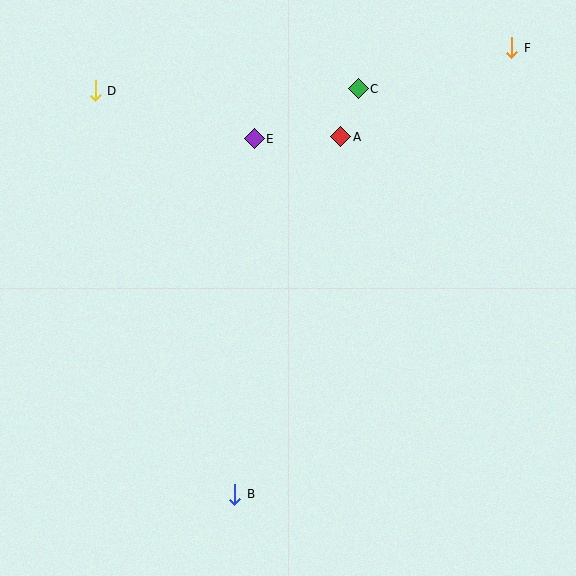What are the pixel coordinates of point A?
Point A is at (341, 137).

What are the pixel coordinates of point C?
Point C is at (358, 89).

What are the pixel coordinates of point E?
Point E is at (254, 139).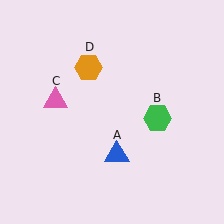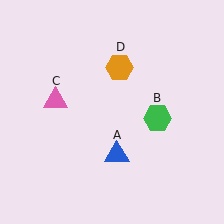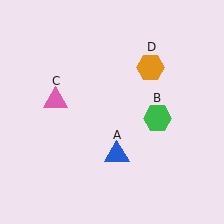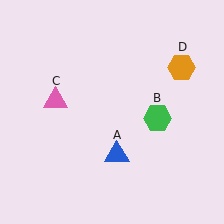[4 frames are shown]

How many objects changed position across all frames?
1 object changed position: orange hexagon (object D).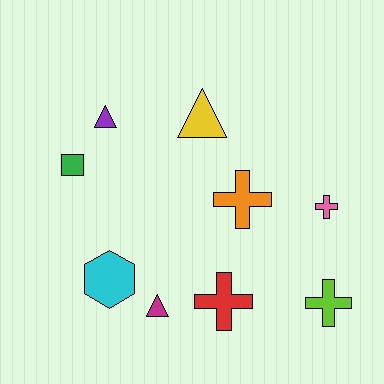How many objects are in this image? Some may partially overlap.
There are 9 objects.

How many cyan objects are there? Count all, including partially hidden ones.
There is 1 cyan object.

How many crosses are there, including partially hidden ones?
There are 4 crosses.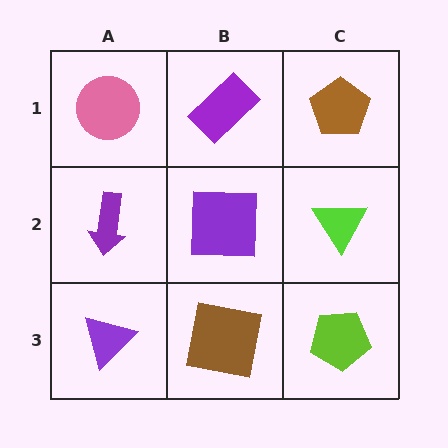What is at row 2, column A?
A purple arrow.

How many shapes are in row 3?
3 shapes.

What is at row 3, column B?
A brown square.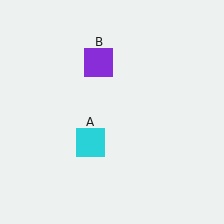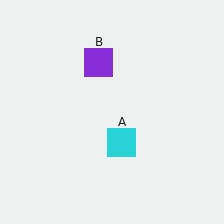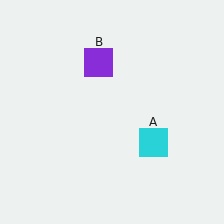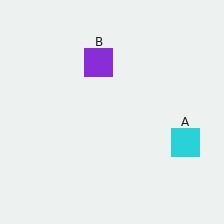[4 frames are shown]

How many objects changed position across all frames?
1 object changed position: cyan square (object A).